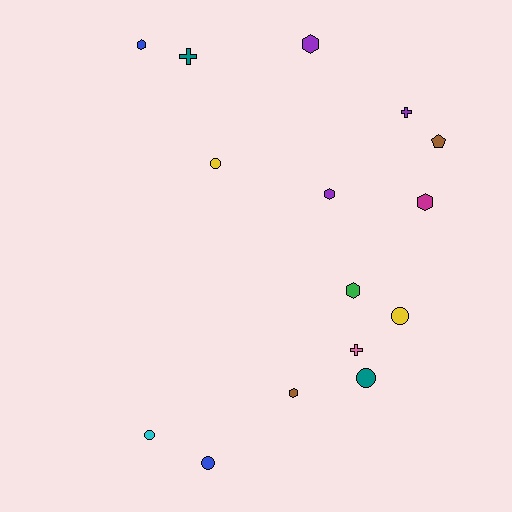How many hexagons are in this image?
There are 6 hexagons.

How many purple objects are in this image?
There are 3 purple objects.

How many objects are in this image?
There are 15 objects.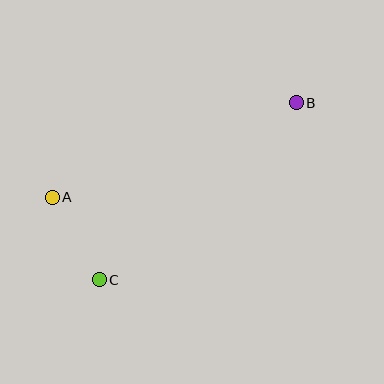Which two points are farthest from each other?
Points B and C are farthest from each other.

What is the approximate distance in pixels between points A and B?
The distance between A and B is approximately 262 pixels.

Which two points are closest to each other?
Points A and C are closest to each other.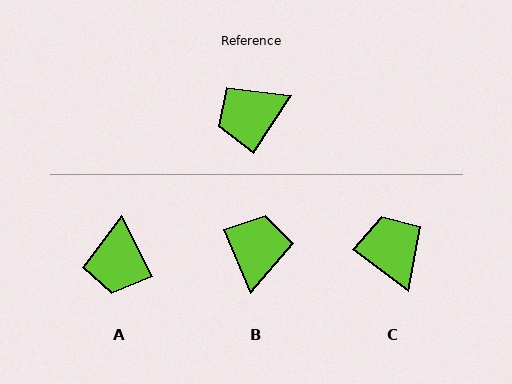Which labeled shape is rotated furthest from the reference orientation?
B, about 124 degrees away.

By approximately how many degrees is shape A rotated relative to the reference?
Approximately 60 degrees counter-clockwise.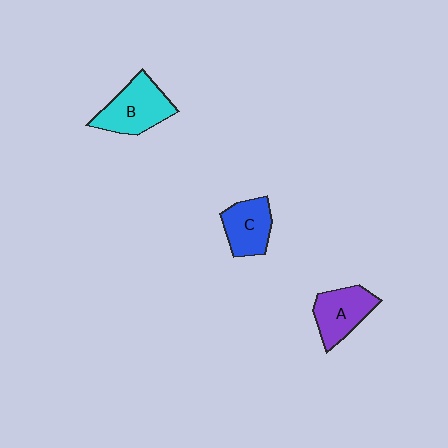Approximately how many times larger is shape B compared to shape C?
Approximately 1.3 times.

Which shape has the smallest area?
Shape C (blue).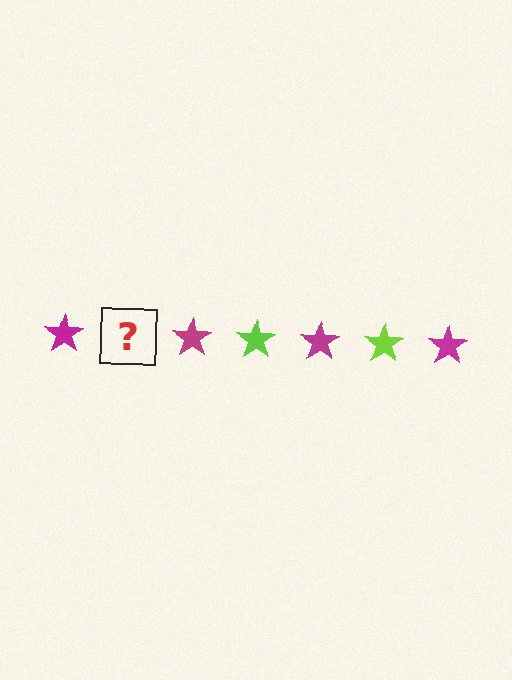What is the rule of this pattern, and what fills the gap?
The rule is that the pattern cycles through magenta, lime stars. The gap should be filled with a lime star.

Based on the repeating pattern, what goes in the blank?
The blank should be a lime star.